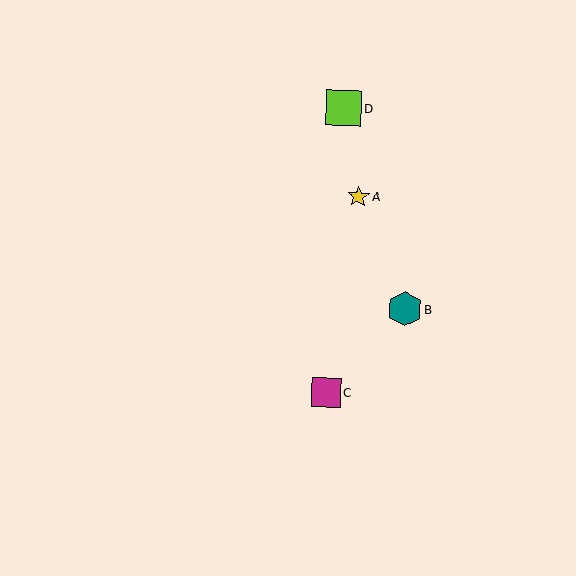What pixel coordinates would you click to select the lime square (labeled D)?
Click at (344, 108) to select the lime square D.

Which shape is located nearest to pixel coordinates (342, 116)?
The lime square (labeled D) at (344, 108) is nearest to that location.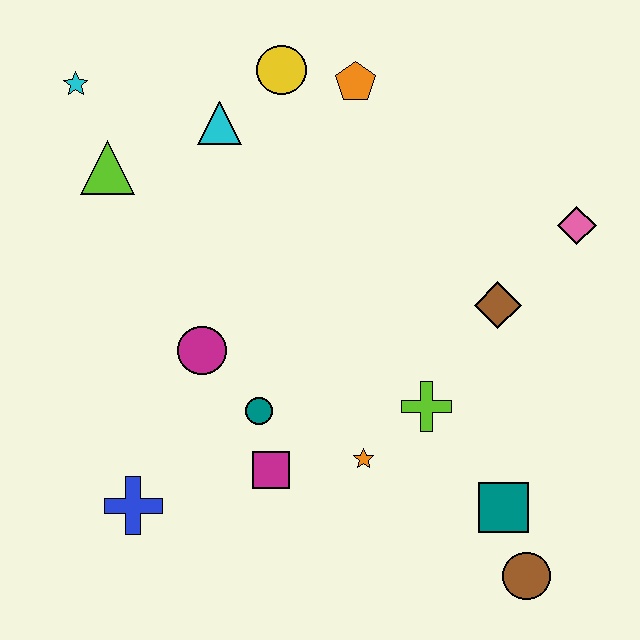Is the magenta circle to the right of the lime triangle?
Yes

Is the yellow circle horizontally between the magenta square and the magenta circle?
No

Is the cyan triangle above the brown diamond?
Yes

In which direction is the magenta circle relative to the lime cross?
The magenta circle is to the left of the lime cross.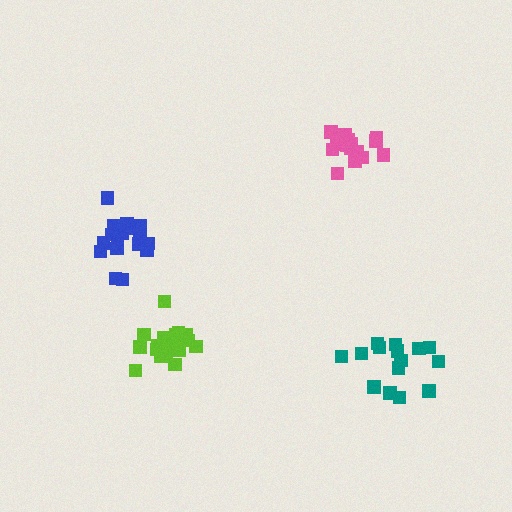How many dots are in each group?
Group 1: 19 dots, Group 2: 15 dots, Group 3: 18 dots, Group 4: 17 dots (69 total).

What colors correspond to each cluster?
The clusters are colored: lime, teal, blue, pink.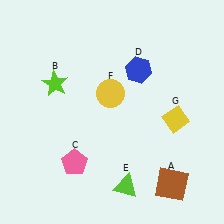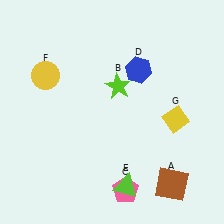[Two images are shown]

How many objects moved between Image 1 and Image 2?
3 objects moved between the two images.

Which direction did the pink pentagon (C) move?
The pink pentagon (C) moved right.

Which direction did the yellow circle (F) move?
The yellow circle (F) moved left.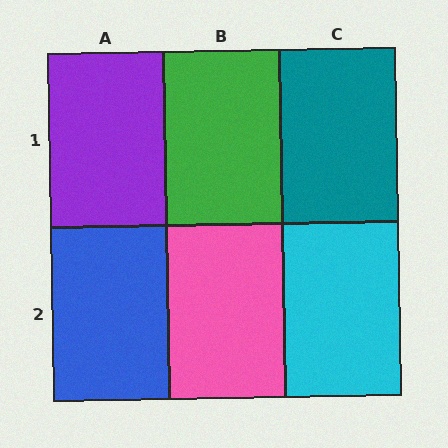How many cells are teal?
1 cell is teal.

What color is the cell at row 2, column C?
Cyan.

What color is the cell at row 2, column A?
Blue.